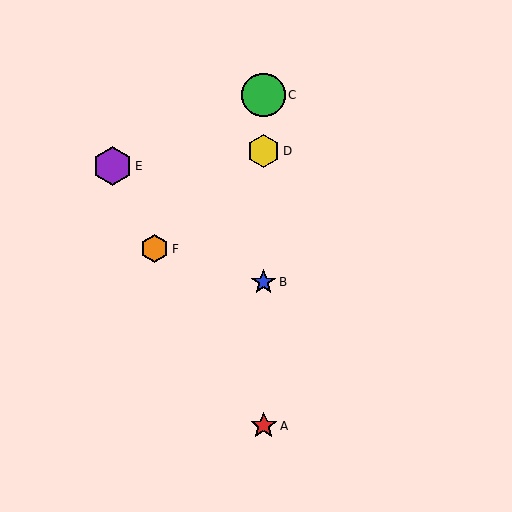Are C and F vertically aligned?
No, C is at x≈264 and F is at x≈155.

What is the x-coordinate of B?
Object B is at x≈264.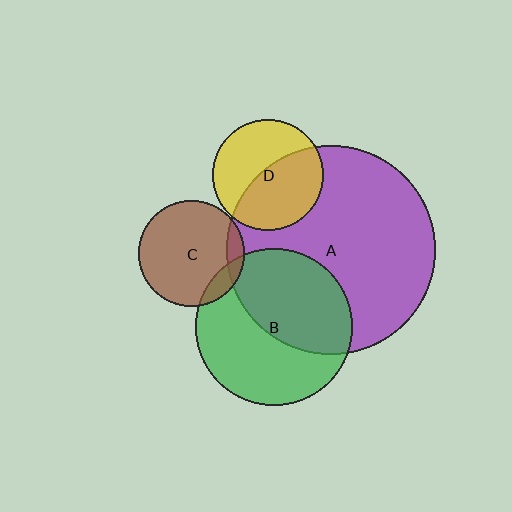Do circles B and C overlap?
Yes.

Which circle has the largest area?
Circle A (purple).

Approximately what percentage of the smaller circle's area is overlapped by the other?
Approximately 10%.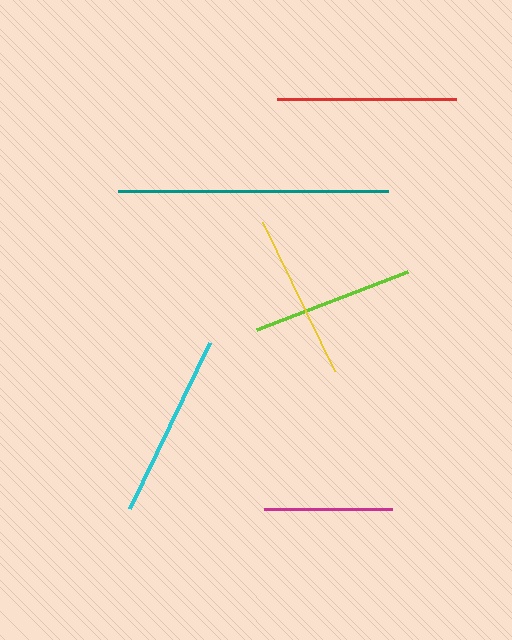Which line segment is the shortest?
The magenta line is the shortest at approximately 128 pixels.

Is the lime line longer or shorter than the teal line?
The teal line is longer than the lime line.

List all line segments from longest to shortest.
From longest to shortest: teal, cyan, red, yellow, lime, magenta.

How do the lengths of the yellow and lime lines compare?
The yellow and lime lines are approximately the same length.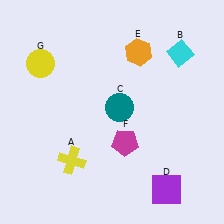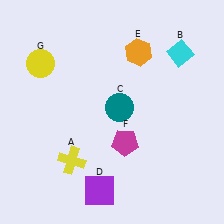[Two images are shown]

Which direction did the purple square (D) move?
The purple square (D) moved left.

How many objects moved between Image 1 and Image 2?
1 object moved between the two images.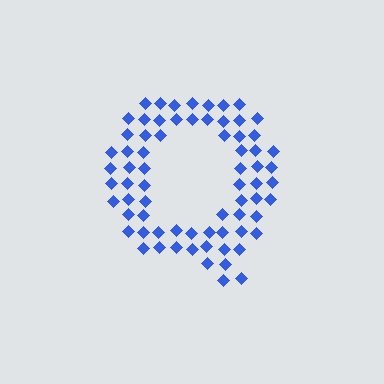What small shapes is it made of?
It is made of small diamonds.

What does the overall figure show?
The overall figure shows the letter Q.